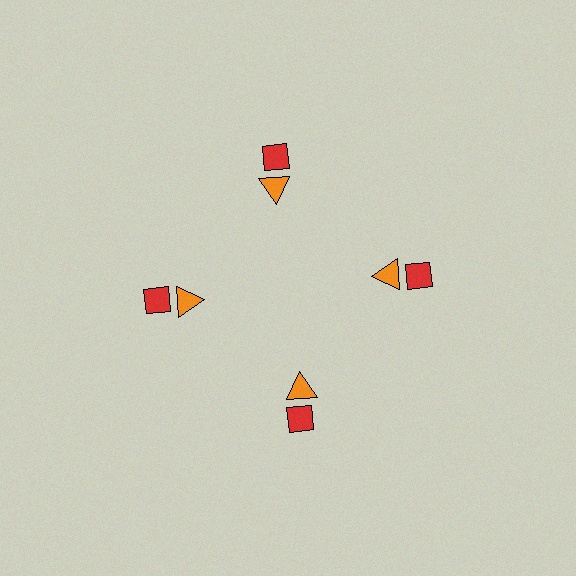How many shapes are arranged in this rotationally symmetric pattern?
There are 8 shapes, arranged in 4 groups of 2.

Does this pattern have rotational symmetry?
Yes, this pattern has 4-fold rotational symmetry. It looks the same after rotating 90 degrees around the center.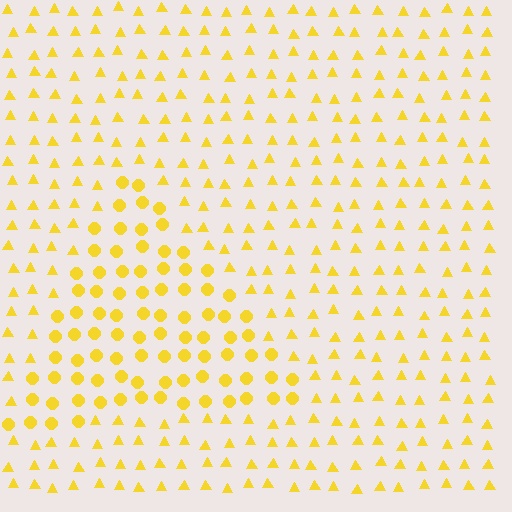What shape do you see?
I see a triangle.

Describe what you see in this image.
The image is filled with small yellow elements arranged in a uniform grid. A triangle-shaped region contains circles, while the surrounding area contains triangles. The boundary is defined purely by the change in element shape.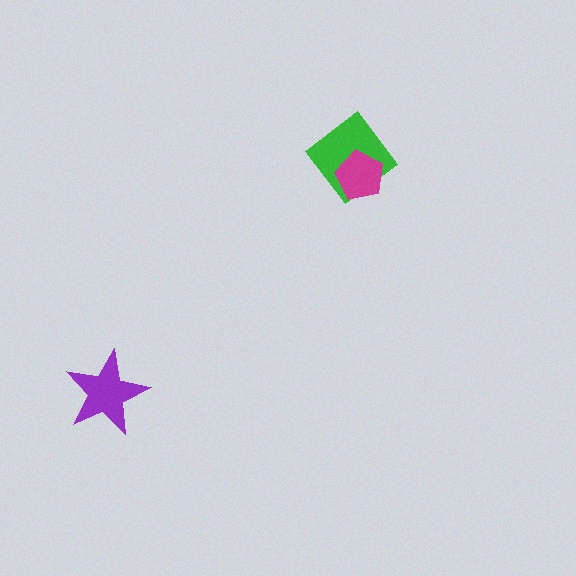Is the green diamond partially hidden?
Yes, it is partially covered by another shape.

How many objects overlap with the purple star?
0 objects overlap with the purple star.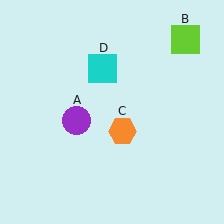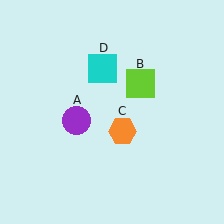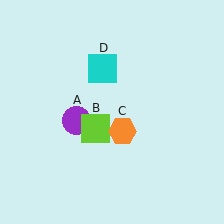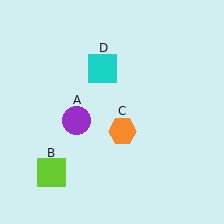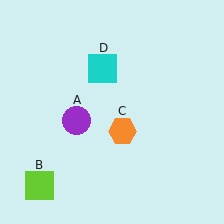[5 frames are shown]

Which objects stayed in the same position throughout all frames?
Purple circle (object A) and orange hexagon (object C) and cyan square (object D) remained stationary.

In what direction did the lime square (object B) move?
The lime square (object B) moved down and to the left.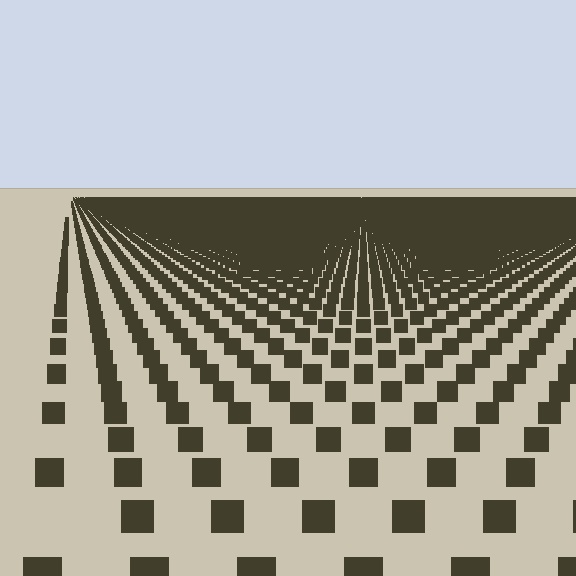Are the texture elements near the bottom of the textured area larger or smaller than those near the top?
Larger. Near the bottom, elements are closer to the viewer and appear at a bigger on-screen size.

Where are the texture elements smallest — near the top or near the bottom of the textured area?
Near the top.